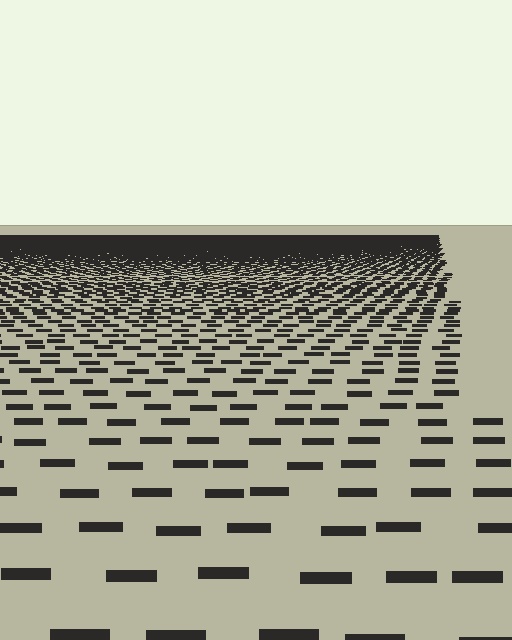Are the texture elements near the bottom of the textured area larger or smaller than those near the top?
Larger. Near the bottom, elements are closer to the viewer and appear at a bigger on-screen size.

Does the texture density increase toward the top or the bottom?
Density increases toward the top.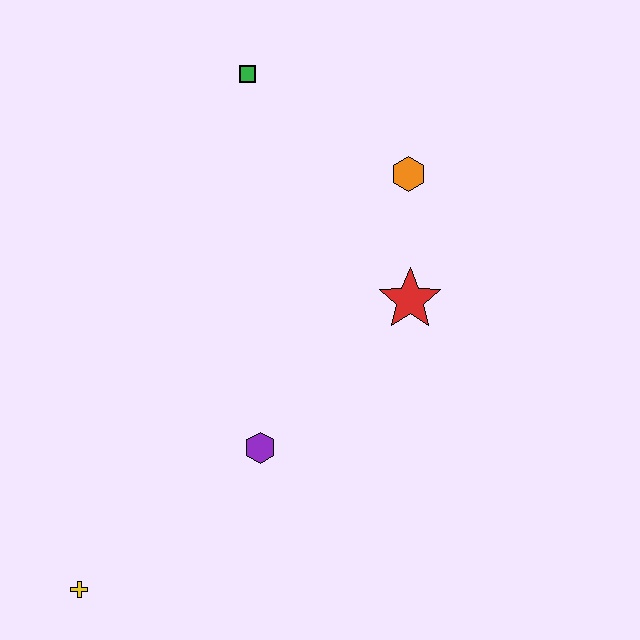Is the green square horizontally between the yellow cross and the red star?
Yes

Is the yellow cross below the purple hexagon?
Yes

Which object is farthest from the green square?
The yellow cross is farthest from the green square.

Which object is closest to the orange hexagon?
The red star is closest to the orange hexagon.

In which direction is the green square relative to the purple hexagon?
The green square is above the purple hexagon.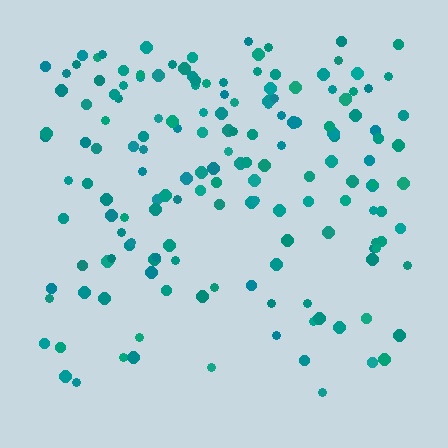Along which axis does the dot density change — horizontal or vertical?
Vertical.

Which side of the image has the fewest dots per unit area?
The bottom.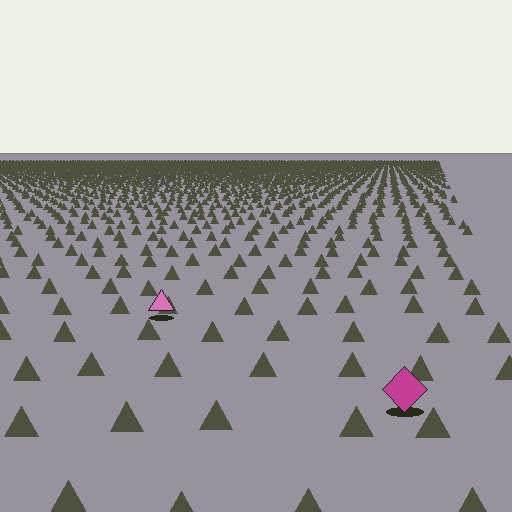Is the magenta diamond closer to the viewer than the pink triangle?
Yes. The magenta diamond is closer — you can tell from the texture gradient: the ground texture is coarser near it.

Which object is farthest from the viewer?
The pink triangle is farthest from the viewer. It appears smaller and the ground texture around it is denser.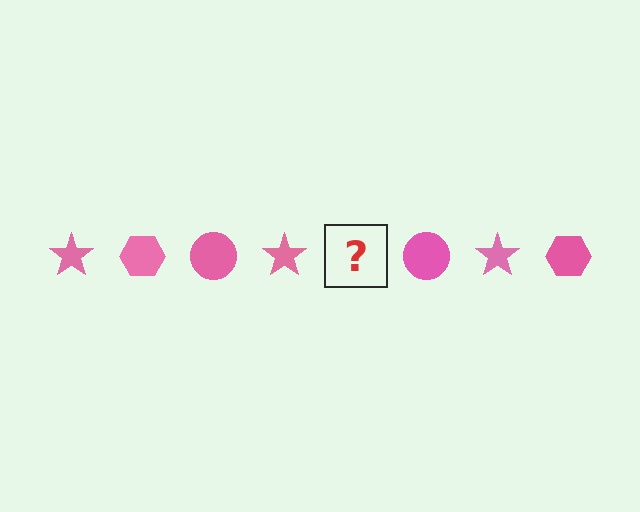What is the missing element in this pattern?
The missing element is a pink hexagon.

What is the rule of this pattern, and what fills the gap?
The rule is that the pattern cycles through star, hexagon, circle shapes in pink. The gap should be filled with a pink hexagon.